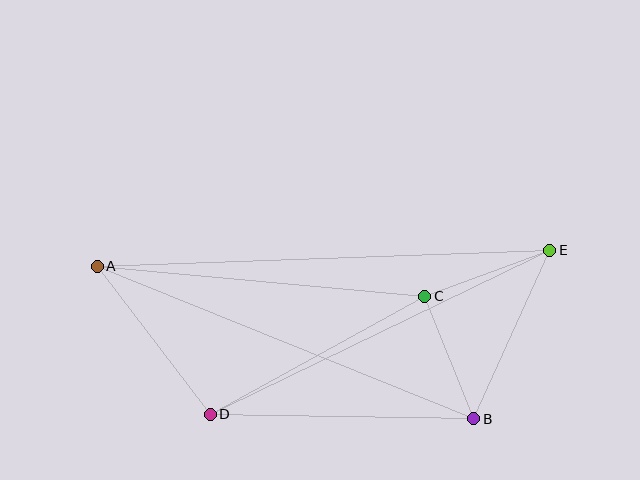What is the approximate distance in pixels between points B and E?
The distance between B and E is approximately 185 pixels.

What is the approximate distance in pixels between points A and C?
The distance between A and C is approximately 329 pixels.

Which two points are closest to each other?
Points B and C are closest to each other.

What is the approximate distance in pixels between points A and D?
The distance between A and D is approximately 186 pixels.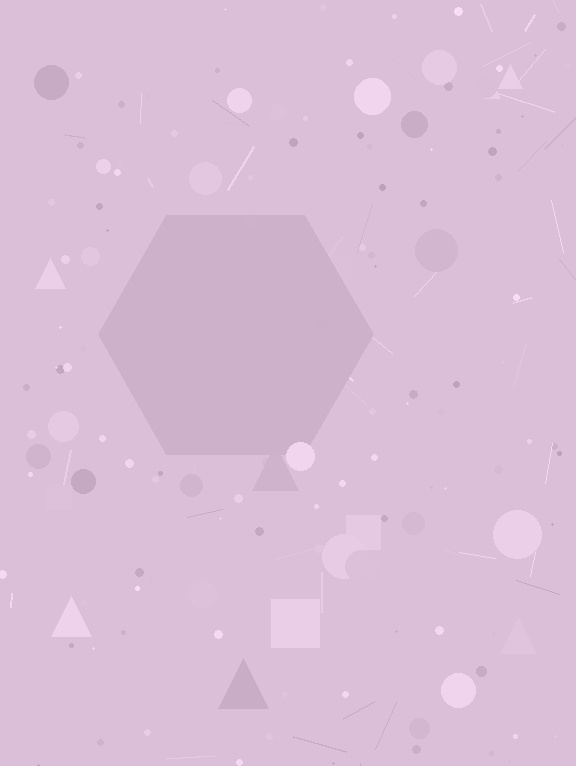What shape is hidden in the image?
A hexagon is hidden in the image.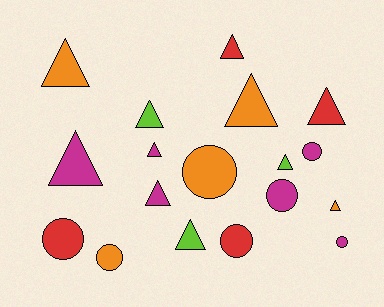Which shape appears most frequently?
Triangle, with 11 objects.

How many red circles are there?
There are 2 red circles.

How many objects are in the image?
There are 18 objects.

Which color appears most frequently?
Magenta, with 6 objects.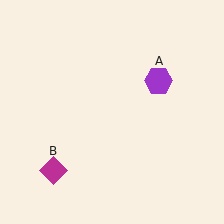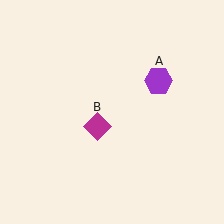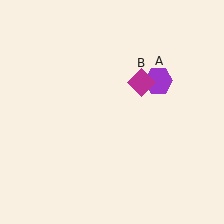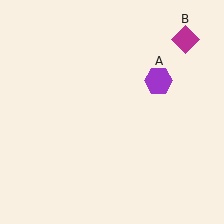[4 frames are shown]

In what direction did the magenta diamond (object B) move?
The magenta diamond (object B) moved up and to the right.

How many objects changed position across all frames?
1 object changed position: magenta diamond (object B).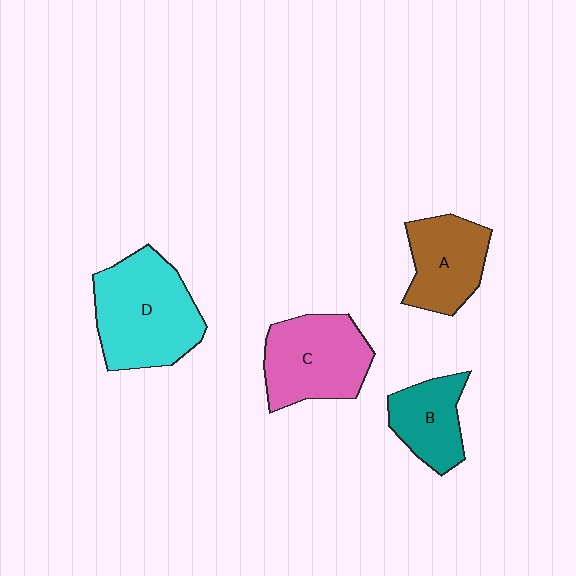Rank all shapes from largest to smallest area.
From largest to smallest: D (cyan), C (pink), A (brown), B (teal).